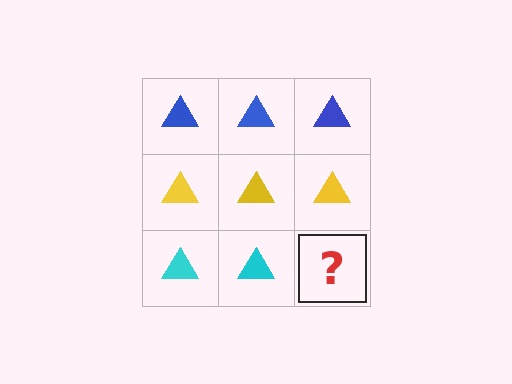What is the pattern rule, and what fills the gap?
The rule is that each row has a consistent color. The gap should be filled with a cyan triangle.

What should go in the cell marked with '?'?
The missing cell should contain a cyan triangle.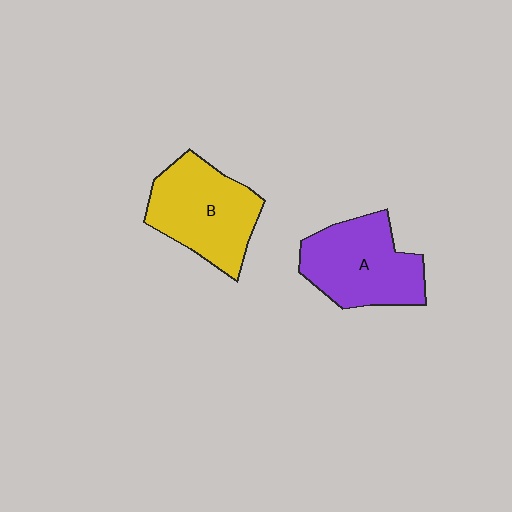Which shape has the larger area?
Shape B (yellow).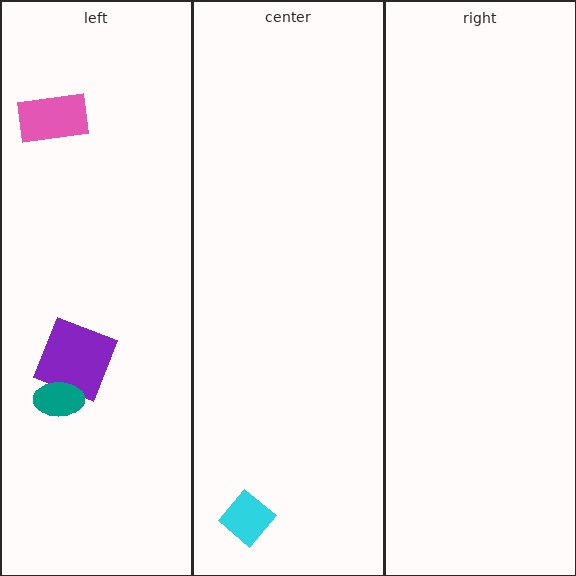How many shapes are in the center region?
1.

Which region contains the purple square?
The left region.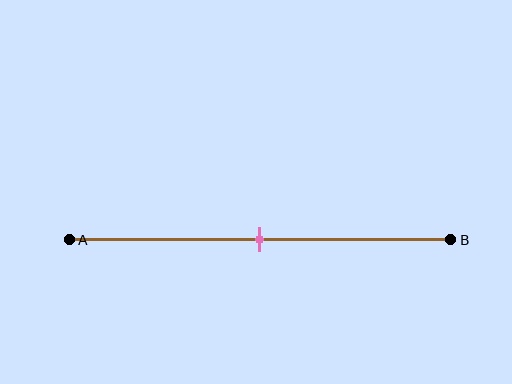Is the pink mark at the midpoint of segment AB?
Yes, the mark is approximately at the midpoint.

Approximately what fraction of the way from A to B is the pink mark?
The pink mark is approximately 50% of the way from A to B.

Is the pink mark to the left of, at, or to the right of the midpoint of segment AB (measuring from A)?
The pink mark is approximately at the midpoint of segment AB.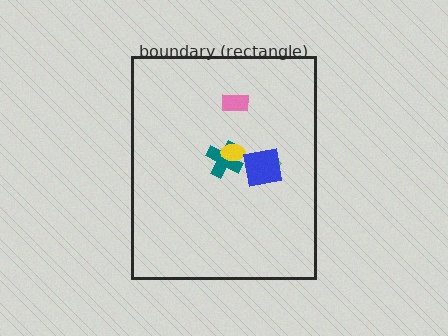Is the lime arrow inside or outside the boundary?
Inside.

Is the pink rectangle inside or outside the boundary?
Inside.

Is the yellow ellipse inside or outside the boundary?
Inside.